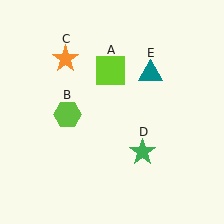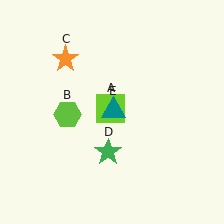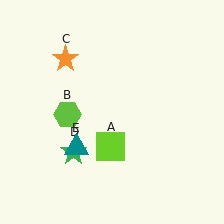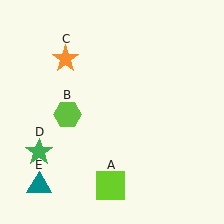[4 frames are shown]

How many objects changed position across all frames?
3 objects changed position: lime square (object A), green star (object D), teal triangle (object E).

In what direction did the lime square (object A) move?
The lime square (object A) moved down.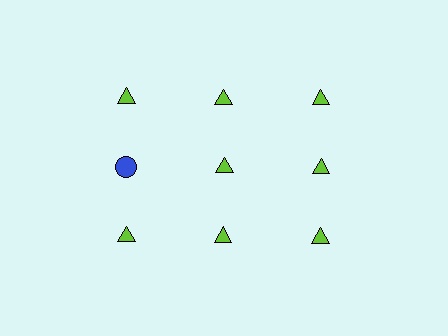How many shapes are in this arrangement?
There are 9 shapes arranged in a grid pattern.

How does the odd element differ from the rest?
It differs in both color (blue instead of lime) and shape (circle instead of triangle).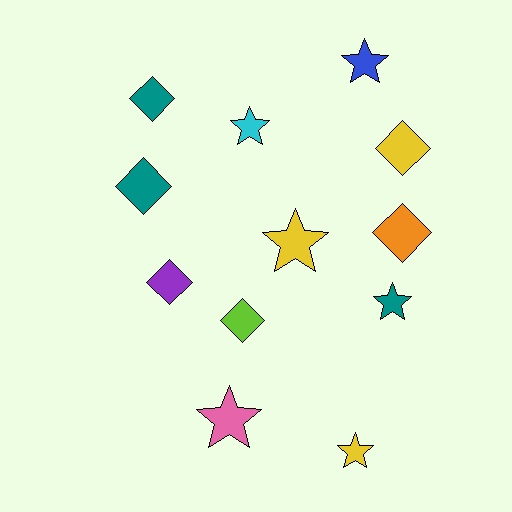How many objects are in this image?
There are 12 objects.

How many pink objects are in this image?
There is 1 pink object.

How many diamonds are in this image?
There are 6 diamonds.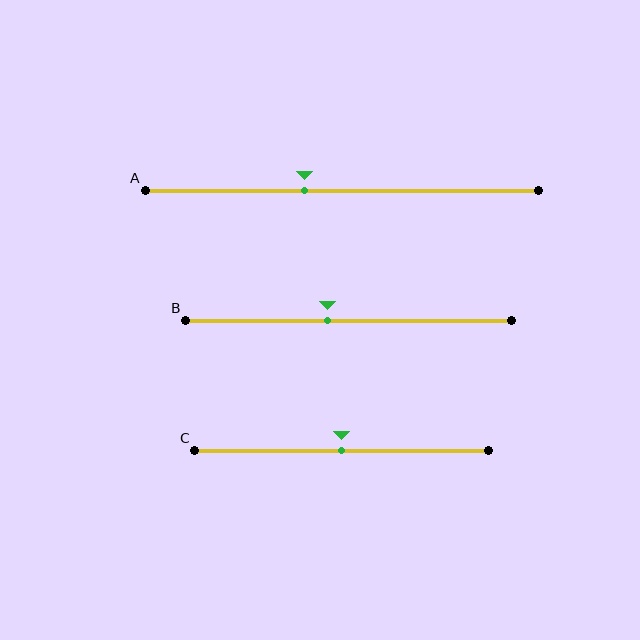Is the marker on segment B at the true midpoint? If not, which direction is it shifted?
No, the marker on segment B is shifted to the left by about 7% of the segment length.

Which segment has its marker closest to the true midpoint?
Segment C has its marker closest to the true midpoint.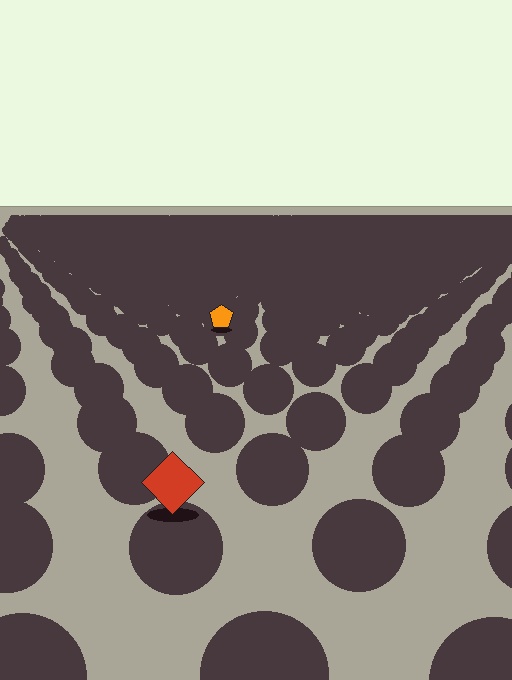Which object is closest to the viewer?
The red diamond is closest. The texture marks near it are larger and more spread out.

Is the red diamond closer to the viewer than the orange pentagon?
Yes. The red diamond is closer — you can tell from the texture gradient: the ground texture is coarser near it.